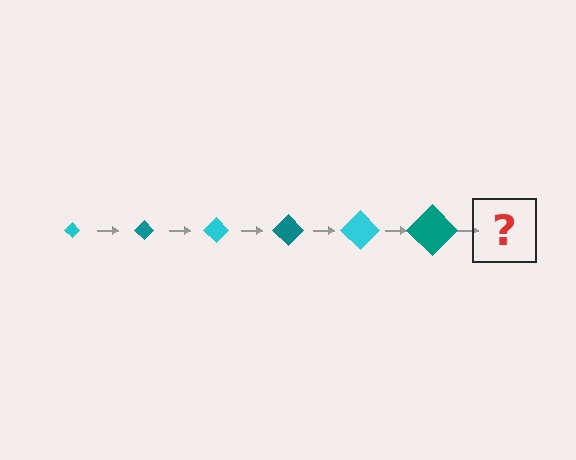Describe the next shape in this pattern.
It should be a cyan diamond, larger than the previous one.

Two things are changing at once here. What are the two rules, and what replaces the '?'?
The two rules are that the diamond grows larger each step and the color cycles through cyan and teal. The '?' should be a cyan diamond, larger than the previous one.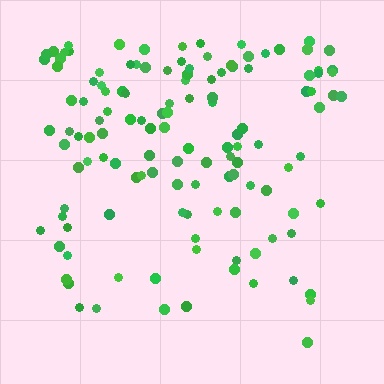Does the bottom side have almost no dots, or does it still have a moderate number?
Still a moderate number, just noticeably fewer than the top.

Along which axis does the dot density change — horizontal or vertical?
Vertical.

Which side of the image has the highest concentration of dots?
The top.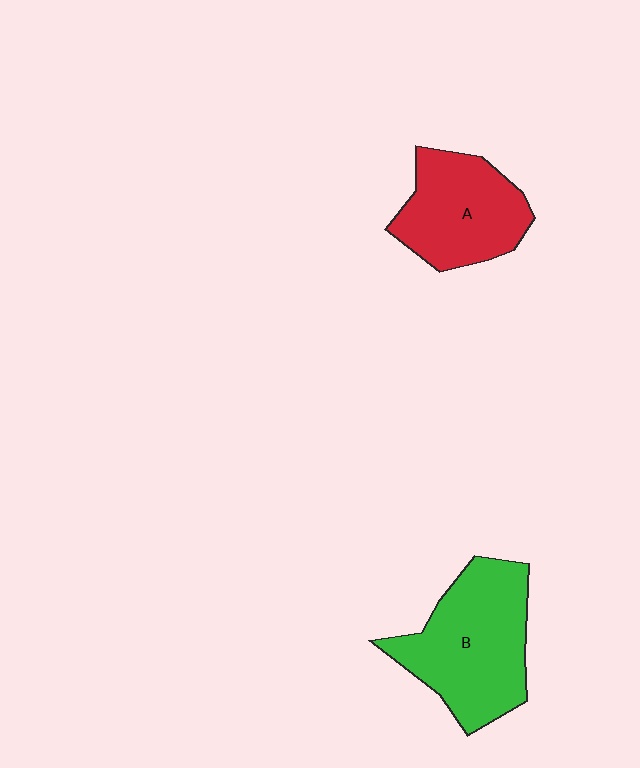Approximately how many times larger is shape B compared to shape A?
Approximately 1.3 times.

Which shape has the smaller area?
Shape A (red).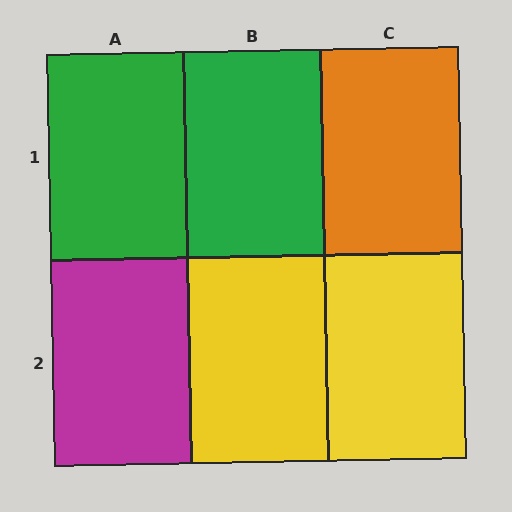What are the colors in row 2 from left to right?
Magenta, yellow, yellow.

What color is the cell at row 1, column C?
Orange.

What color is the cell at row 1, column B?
Green.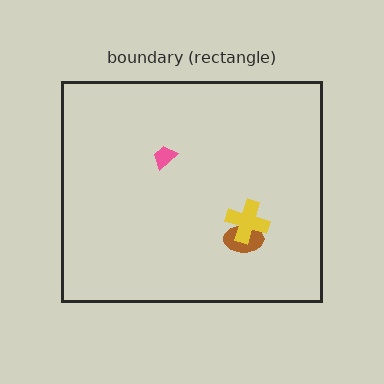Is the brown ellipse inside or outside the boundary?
Inside.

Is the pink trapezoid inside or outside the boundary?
Inside.